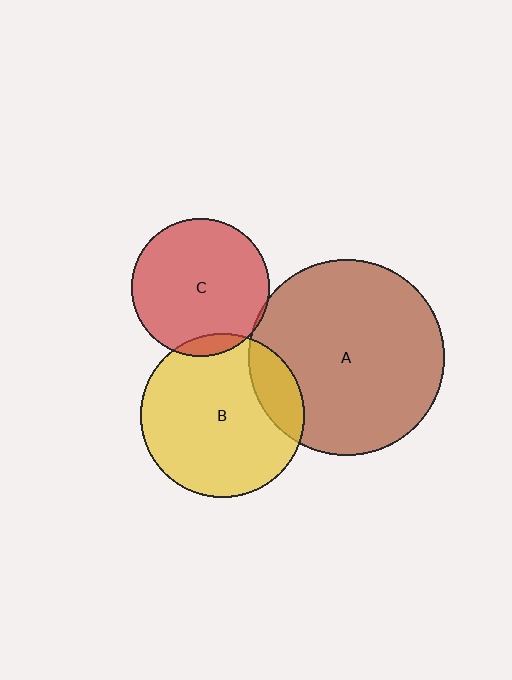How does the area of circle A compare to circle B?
Approximately 1.4 times.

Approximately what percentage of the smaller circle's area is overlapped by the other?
Approximately 5%.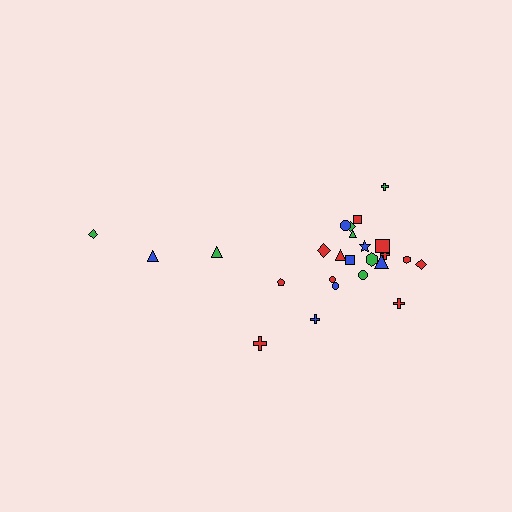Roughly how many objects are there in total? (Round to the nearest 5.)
Roughly 25 objects in total.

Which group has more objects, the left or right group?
The right group.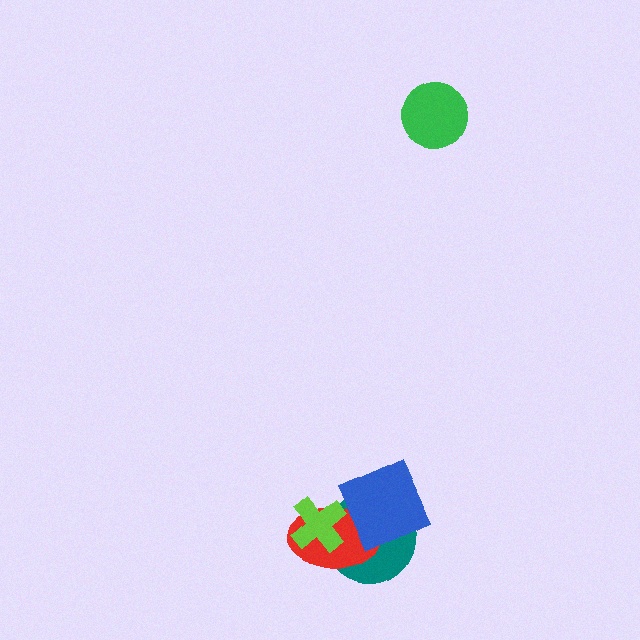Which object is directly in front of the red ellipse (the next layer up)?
The lime cross is directly in front of the red ellipse.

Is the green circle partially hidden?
No, no other shape covers it.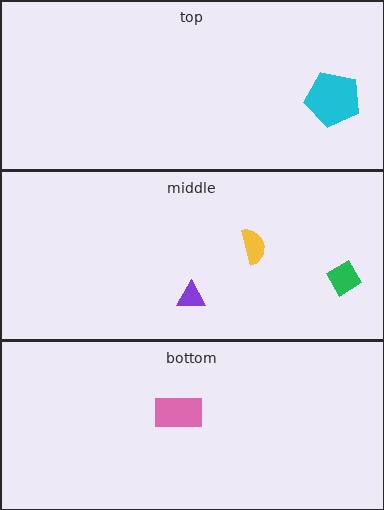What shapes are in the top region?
The cyan pentagon.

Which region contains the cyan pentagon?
The top region.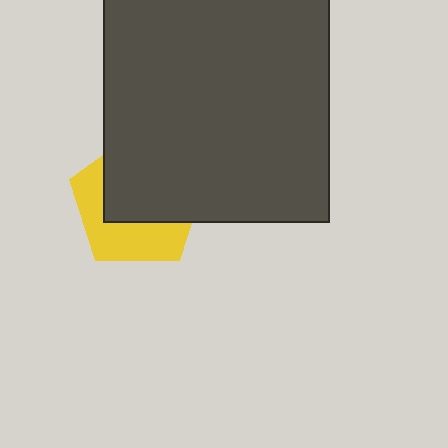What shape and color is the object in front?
The object in front is a dark gray square.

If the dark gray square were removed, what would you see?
You would see the complete yellow pentagon.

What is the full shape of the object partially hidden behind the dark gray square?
The partially hidden object is a yellow pentagon.